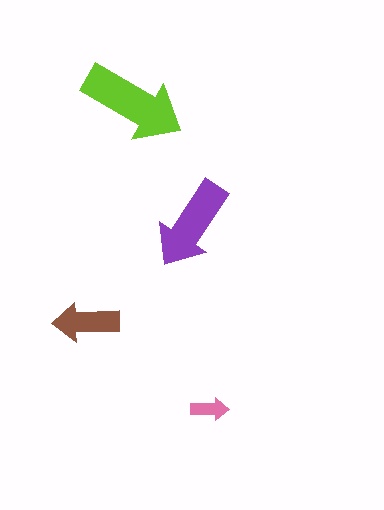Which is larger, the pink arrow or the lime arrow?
The lime one.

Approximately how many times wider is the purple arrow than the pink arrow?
About 2.5 times wider.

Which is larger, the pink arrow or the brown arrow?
The brown one.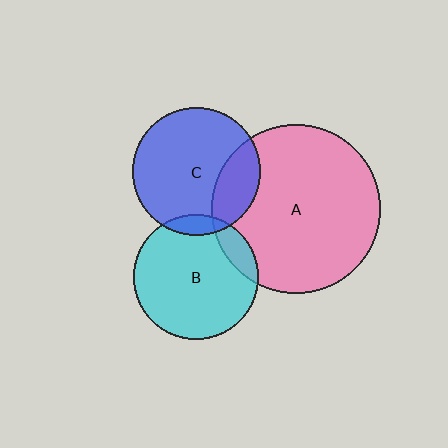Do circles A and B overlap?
Yes.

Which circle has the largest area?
Circle A (pink).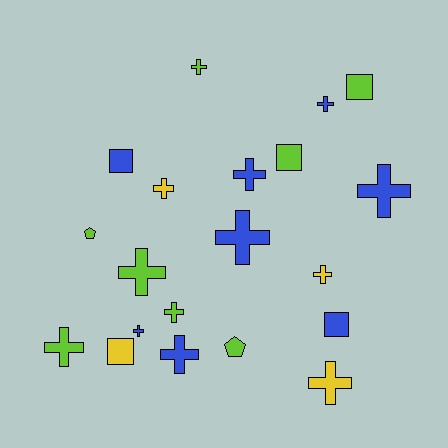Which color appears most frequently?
Blue, with 8 objects.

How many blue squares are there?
There are 2 blue squares.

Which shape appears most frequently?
Cross, with 13 objects.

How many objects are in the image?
There are 20 objects.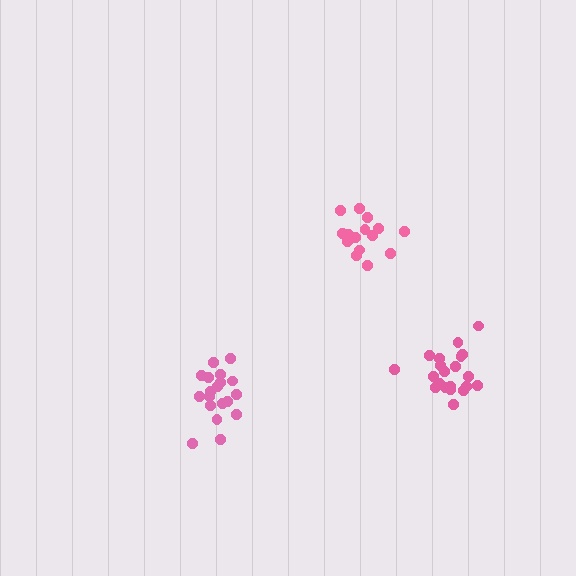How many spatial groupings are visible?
There are 3 spatial groupings.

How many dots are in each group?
Group 1: 15 dots, Group 2: 21 dots, Group 3: 19 dots (55 total).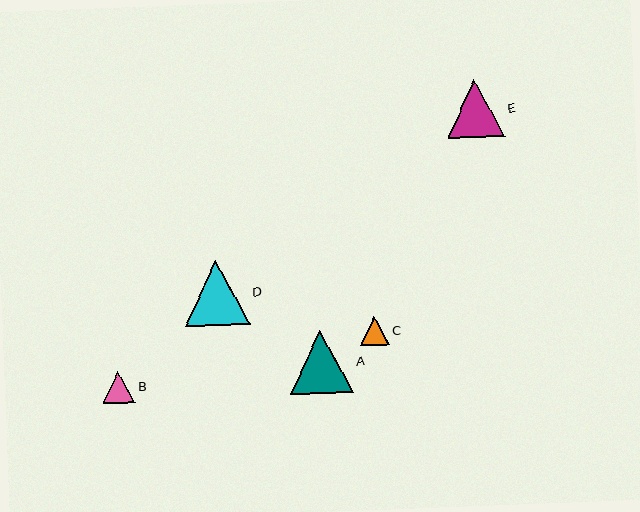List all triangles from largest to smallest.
From largest to smallest: D, A, E, B, C.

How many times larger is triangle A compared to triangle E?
Triangle A is approximately 1.1 times the size of triangle E.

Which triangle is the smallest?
Triangle C is the smallest with a size of approximately 28 pixels.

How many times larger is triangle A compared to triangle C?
Triangle A is approximately 2.3 times the size of triangle C.